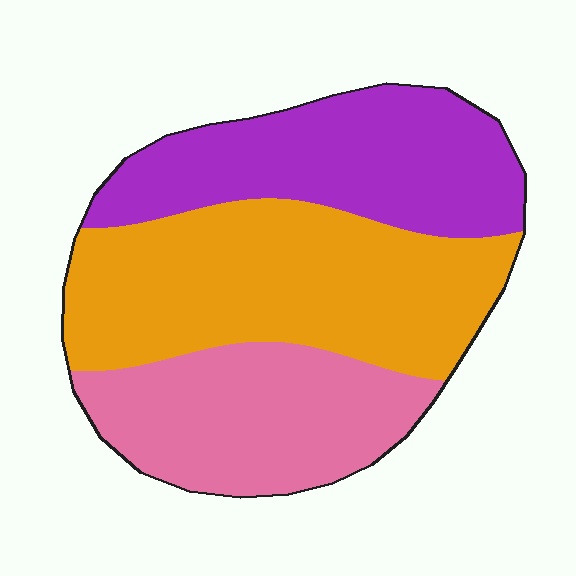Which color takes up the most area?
Orange, at roughly 40%.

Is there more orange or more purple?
Orange.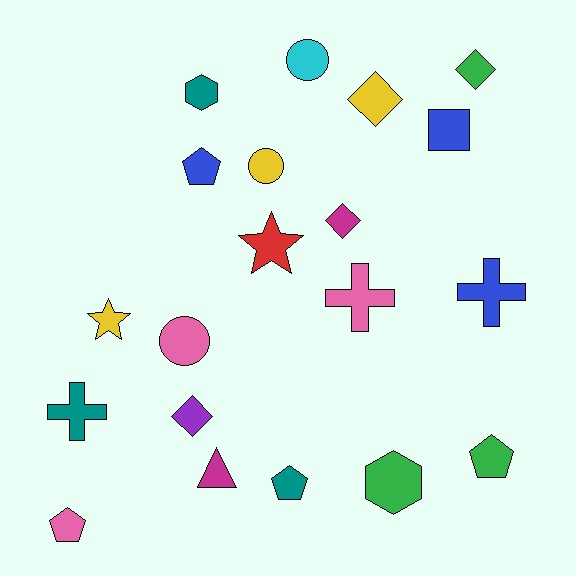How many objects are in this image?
There are 20 objects.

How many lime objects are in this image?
There are no lime objects.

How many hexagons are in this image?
There are 2 hexagons.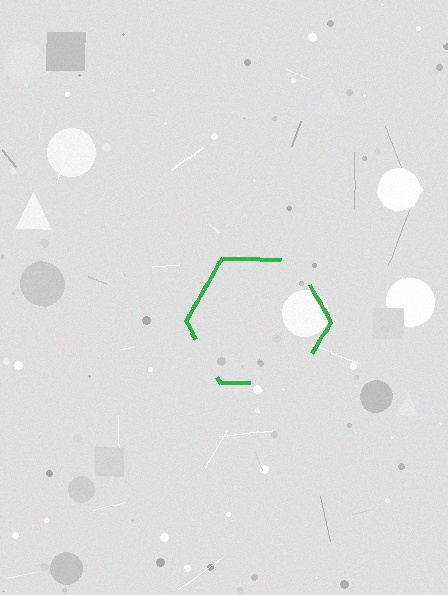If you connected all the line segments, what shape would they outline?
They would outline a hexagon.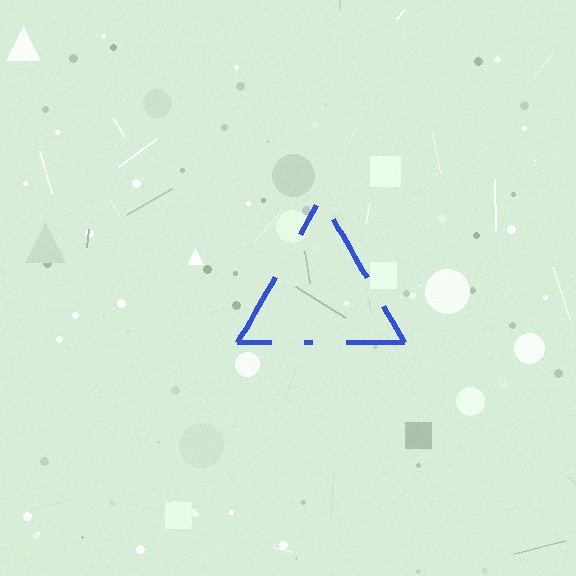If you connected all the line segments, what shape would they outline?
They would outline a triangle.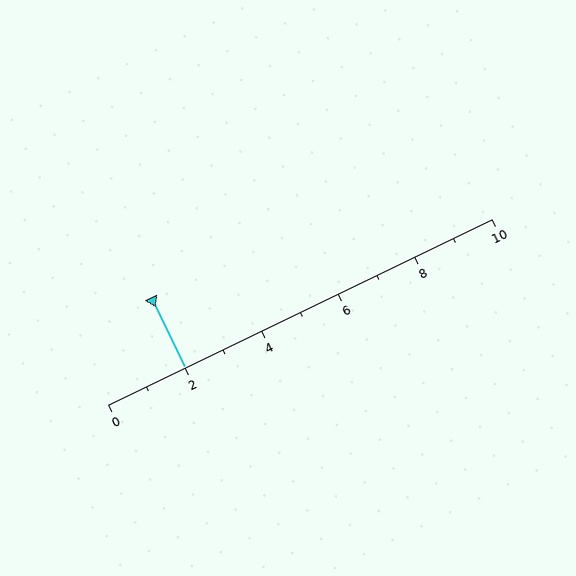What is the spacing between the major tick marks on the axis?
The major ticks are spaced 2 apart.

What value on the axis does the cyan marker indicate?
The marker indicates approximately 2.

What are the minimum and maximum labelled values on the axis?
The axis runs from 0 to 10.